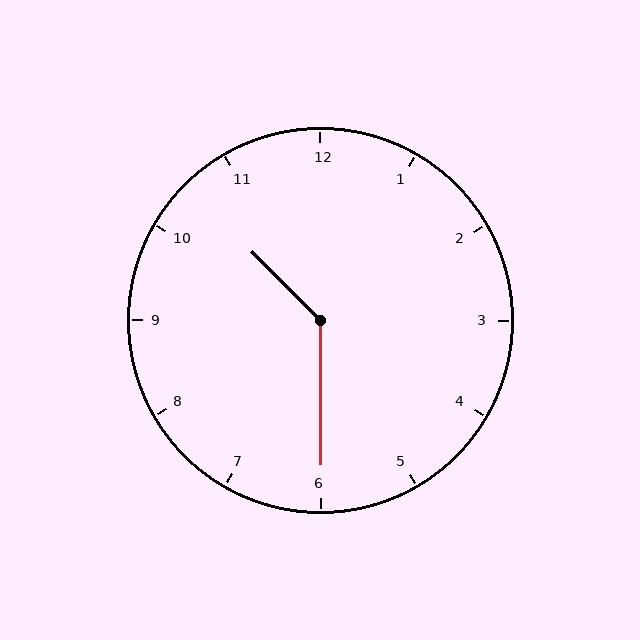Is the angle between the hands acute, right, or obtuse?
It is obtuse.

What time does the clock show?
10:30.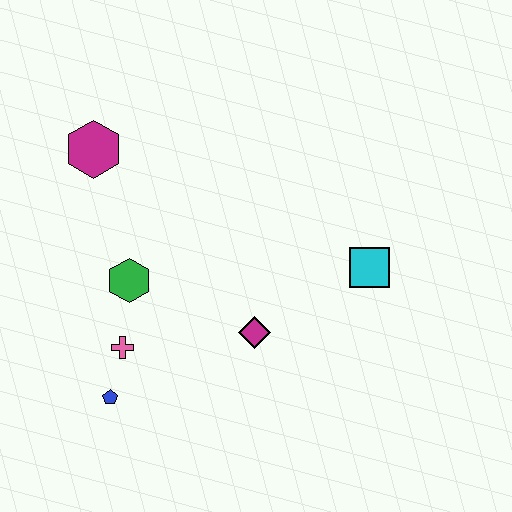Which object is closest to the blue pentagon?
The pink cross is closest to the blue pentagon.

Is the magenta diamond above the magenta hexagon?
No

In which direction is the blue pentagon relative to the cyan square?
The blue pentagon is to the left of the cyan square.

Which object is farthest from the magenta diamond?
The magenta hexagon is farthest from the magenta diamond.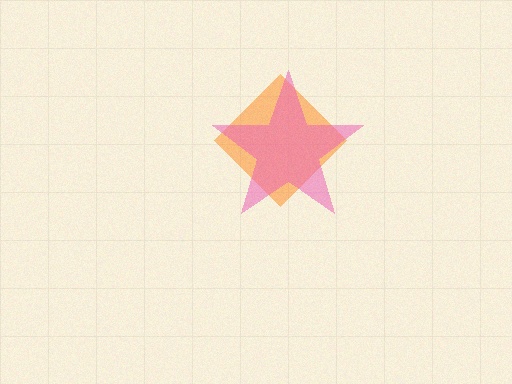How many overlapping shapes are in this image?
There are 2 overlapping shapes in the image.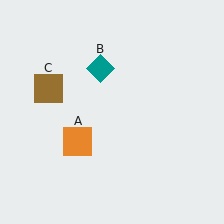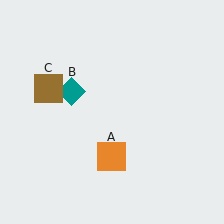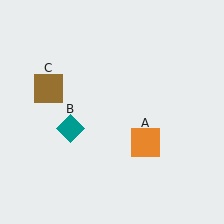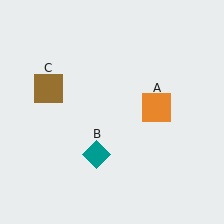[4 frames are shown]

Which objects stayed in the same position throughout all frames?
Brown square (object C) remained stationary.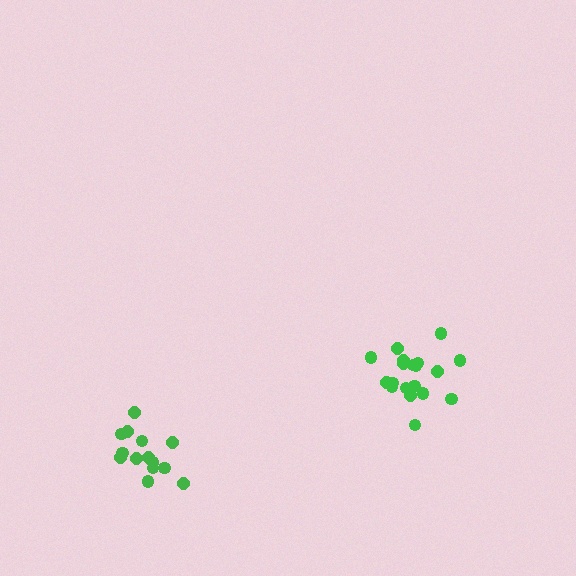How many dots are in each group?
Group 1: 14 dots, Group 2: 19 dots (33 total).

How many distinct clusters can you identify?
There are 2 distinct clusters.